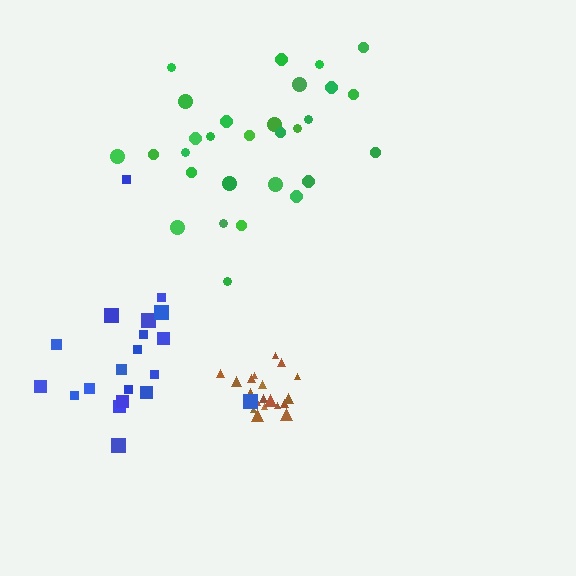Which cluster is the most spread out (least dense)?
Green.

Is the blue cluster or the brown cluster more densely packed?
Brown.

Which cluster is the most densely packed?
Brown.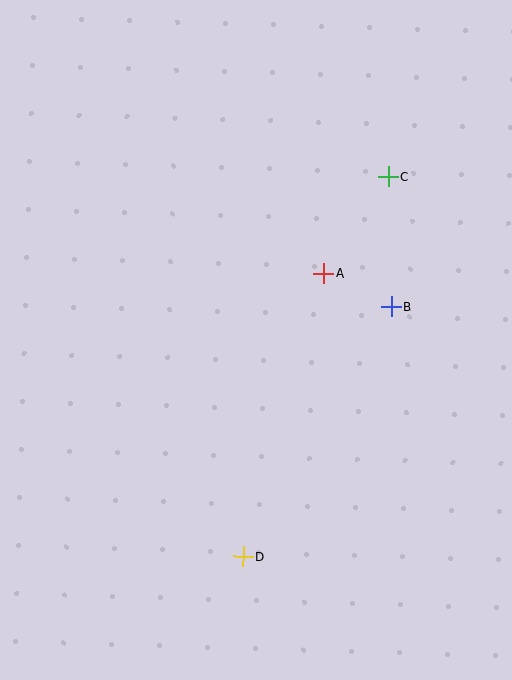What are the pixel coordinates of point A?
Point A is at (324, 273).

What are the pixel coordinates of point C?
Point C is at (388, 176).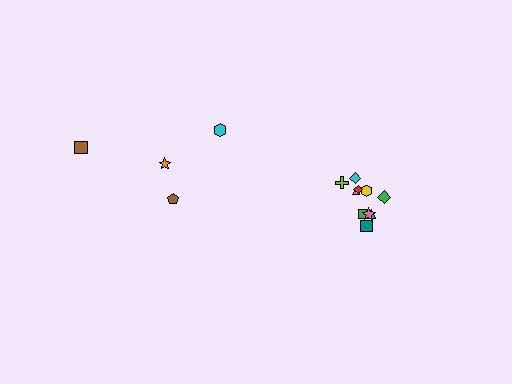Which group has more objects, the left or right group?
The right group.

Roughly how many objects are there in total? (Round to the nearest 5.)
Roughly 15 objects in total.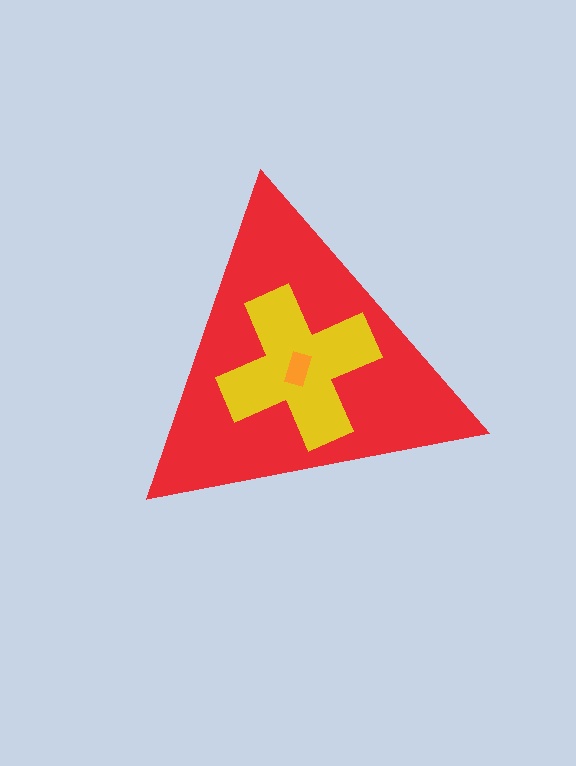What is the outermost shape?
The red triangle.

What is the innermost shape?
The orange rectangle.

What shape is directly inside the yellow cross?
The orange rectangle.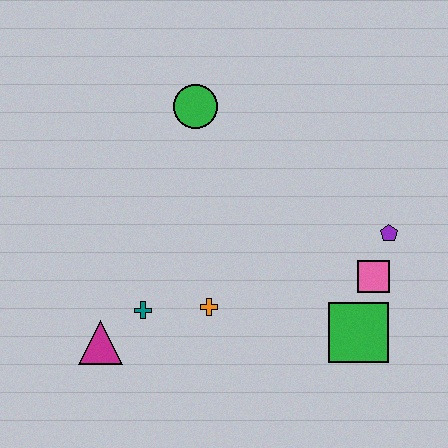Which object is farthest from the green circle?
The green square is farthest from the green circle.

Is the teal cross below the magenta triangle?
No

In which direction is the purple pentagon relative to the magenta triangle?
The purple pentagon is to the right of the magenta triangle.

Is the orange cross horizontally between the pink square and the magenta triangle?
Yes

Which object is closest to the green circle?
The orange cross is closest to the green circle.